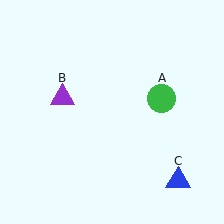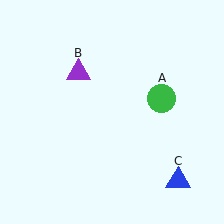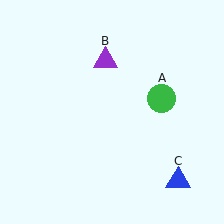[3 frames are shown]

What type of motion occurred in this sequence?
The purple triangle (object B) rotated clockwise around the center of the scene.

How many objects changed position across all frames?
1 object changed position: purple triangle (object B).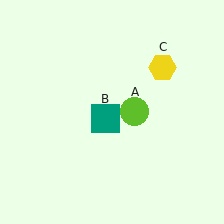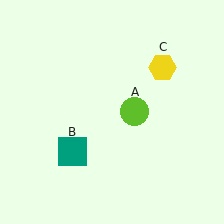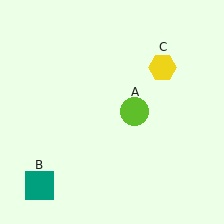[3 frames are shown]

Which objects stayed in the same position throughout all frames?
Lime circle (object A) and yellow hexagon (object C) remained stationary.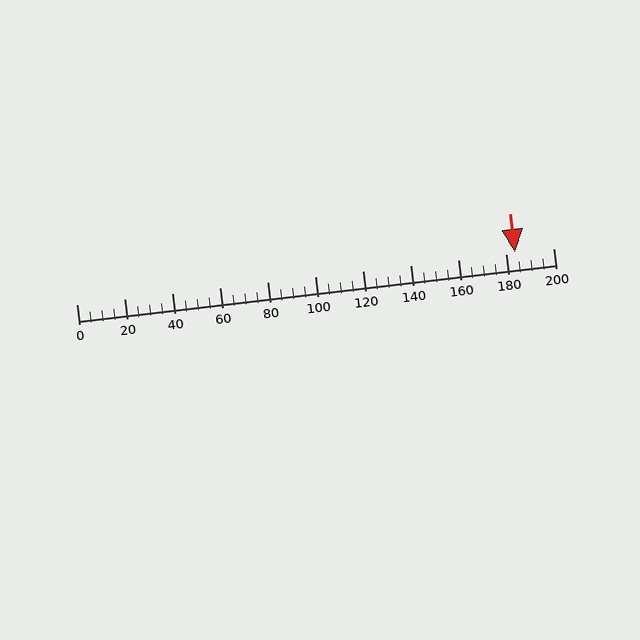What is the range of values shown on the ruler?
The ruler shows values from 0 to 200.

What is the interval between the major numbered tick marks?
The major tick marks are spaced 20 units apart.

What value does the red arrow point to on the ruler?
The red arrow points to approximately 184.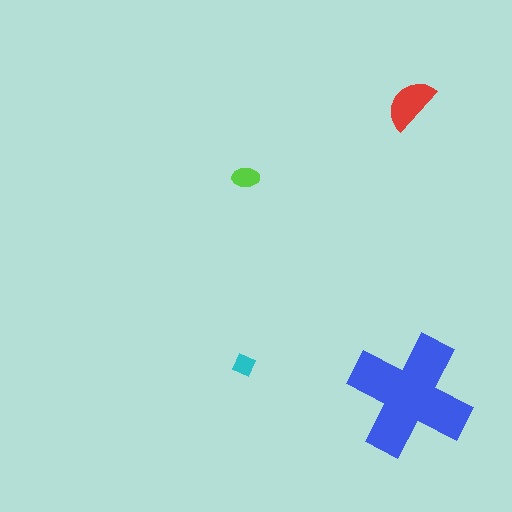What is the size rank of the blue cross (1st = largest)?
1st.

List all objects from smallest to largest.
The cyan diamond, the lime ellipse, the red semicircle, the blue cross.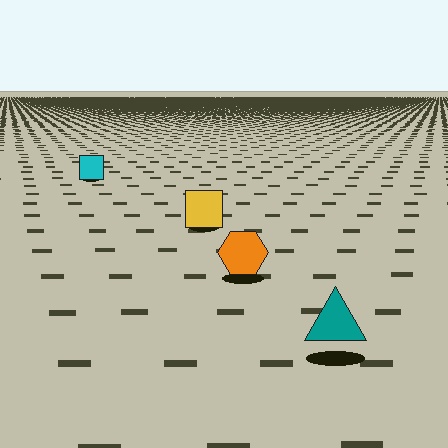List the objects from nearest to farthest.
From nearest to farthest: the teal triangle, the orange hexagon, the yellow square, the cyan square.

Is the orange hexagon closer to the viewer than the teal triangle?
No. The teal triangle is closer — you can tell from the texture gradient: the ground texture is coarser near it.